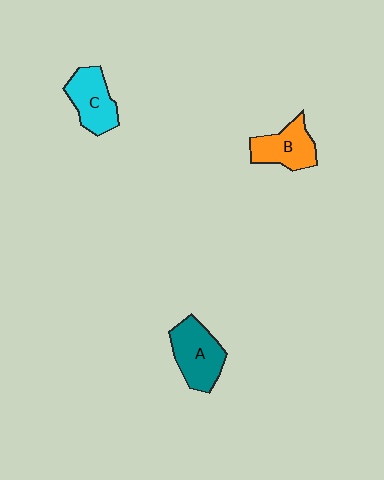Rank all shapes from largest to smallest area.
From largest to smallest: A (teal), C (cyan), B (orange).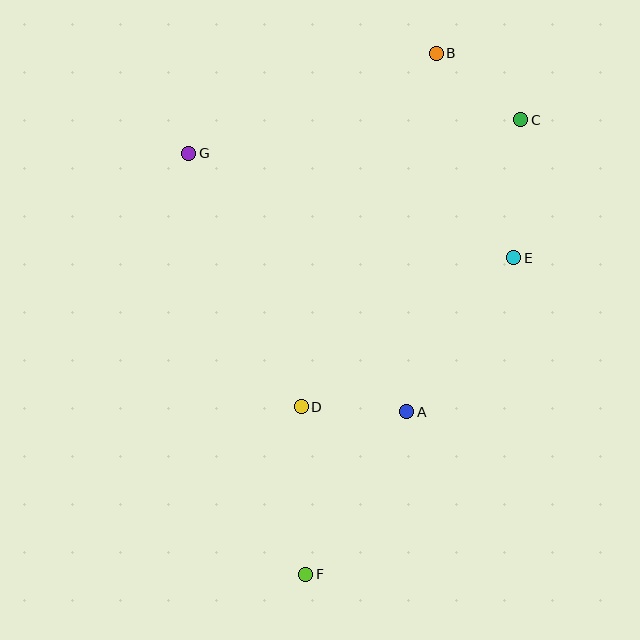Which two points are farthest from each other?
Points B and F are farthest from each other.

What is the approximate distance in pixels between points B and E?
The distance between B and E is approximately 219 pixels.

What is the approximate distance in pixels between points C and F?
The distance between C and F is approximately 503 pixels.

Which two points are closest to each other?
Points A and D are closest to each other.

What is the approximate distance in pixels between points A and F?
The distance between A and F is approximately 191 pixels.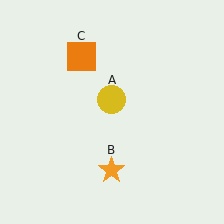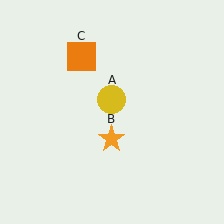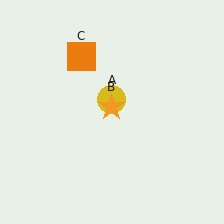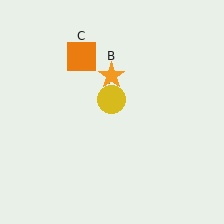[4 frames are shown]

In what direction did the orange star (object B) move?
The orange star (object B) moved up.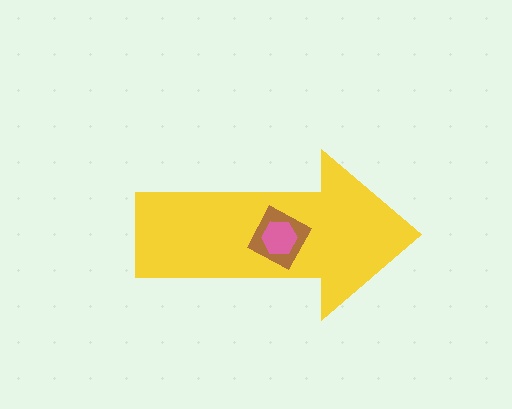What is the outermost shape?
The yellow arrow.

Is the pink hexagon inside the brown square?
Yes.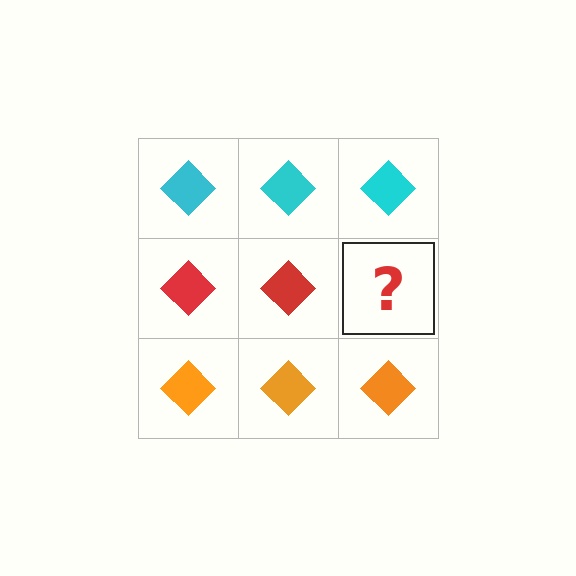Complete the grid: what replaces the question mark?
The question mark should be replaced with a red diamond.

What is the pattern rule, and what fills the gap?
The rule is that each row has a consistent color. The gap should be filled with a red diamond.